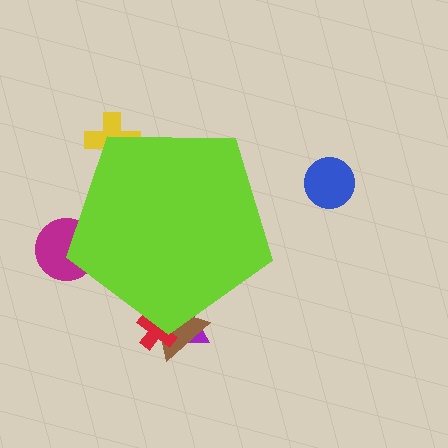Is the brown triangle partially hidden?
Yes, the brown triangle is partially hidden behind the lime pentagon.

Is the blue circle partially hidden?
No, the blue circle is fully visible.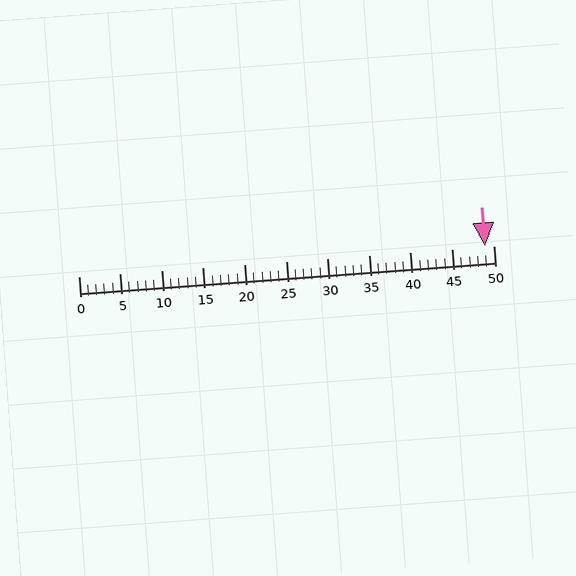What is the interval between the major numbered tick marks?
The major tick marks are spaced 5 units apart.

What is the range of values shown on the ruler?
The ruler shows values from 0 to 50.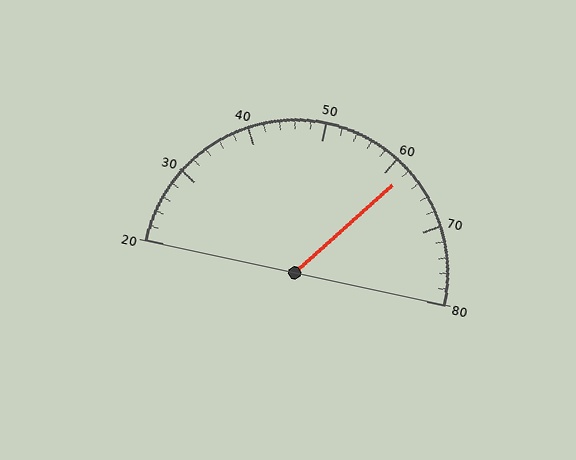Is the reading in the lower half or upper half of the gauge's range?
The reading is in the upper half of the range (20 to 80).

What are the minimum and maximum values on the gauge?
The gauge ranges from 20 to 80.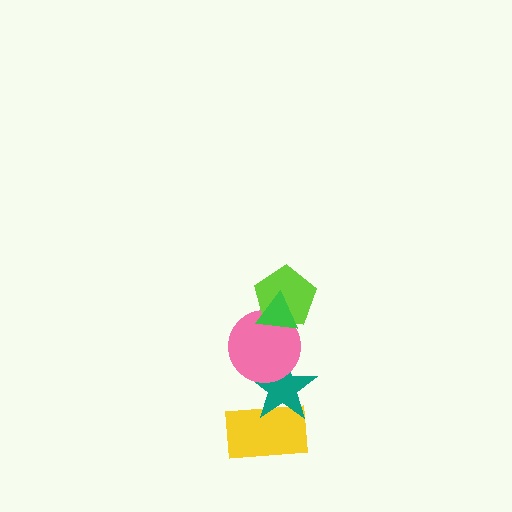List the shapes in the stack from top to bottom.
From top to bottom: the green triangle, the lime pentagon, the pink circle, the teal star, the yellow rectangle.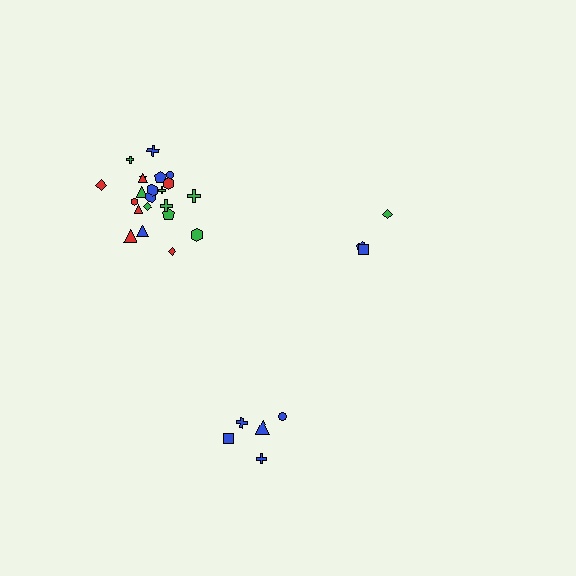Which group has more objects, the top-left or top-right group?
The top-left group.